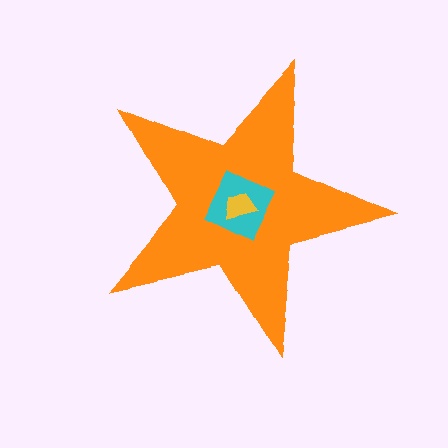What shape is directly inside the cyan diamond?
The yellow trapezoid.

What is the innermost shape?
The yellow trapezoid.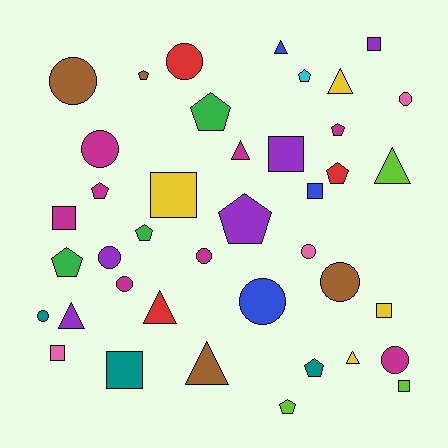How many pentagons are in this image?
There are 11 pentagons.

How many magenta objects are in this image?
There are 8 magenta objects.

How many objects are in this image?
There are 40 objects.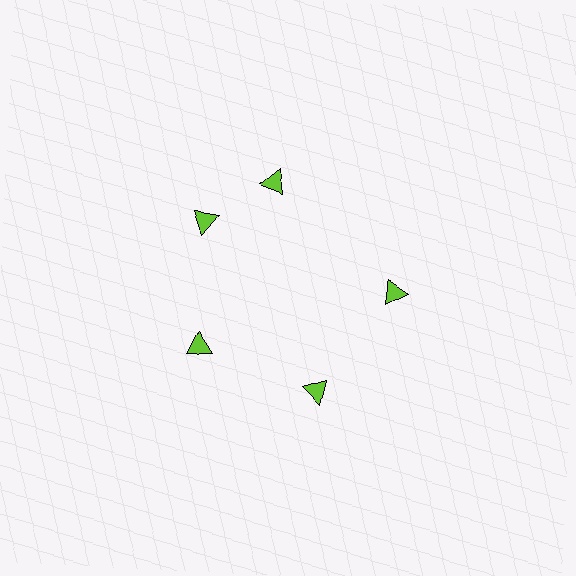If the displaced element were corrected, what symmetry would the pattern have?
It would have 5-fold rotational symmetry — the pattern would map onto itself every 72 degrees.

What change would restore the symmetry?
The symmetry would be restored by rotating it back into even spacing with its neighbors so that all 5 triangles sit at equal angles and equal distance from the center.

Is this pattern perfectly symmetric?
No. The 5 lime triangles are arranged in a ring, but one element near the 1 o'clock position is rotated out of alignment along the ring, breaking the 5-fold rotational symmetry.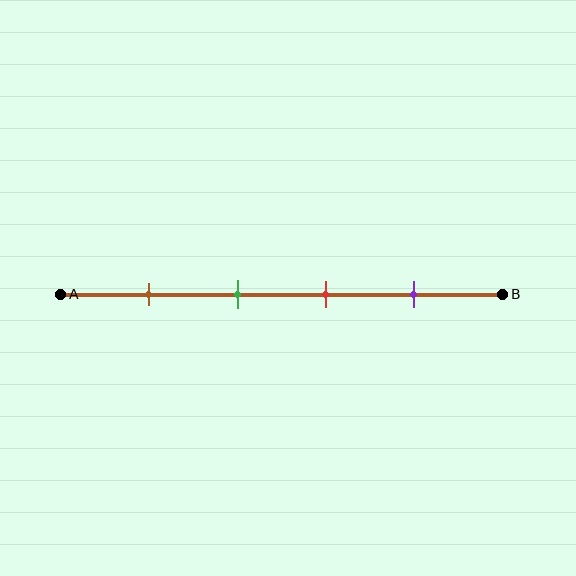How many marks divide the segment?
There are 4 marks dividing the segment.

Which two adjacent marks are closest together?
The green and red marks are the closest adjacent pair.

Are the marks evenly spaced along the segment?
Yes, the marks are approximately evenly spaced.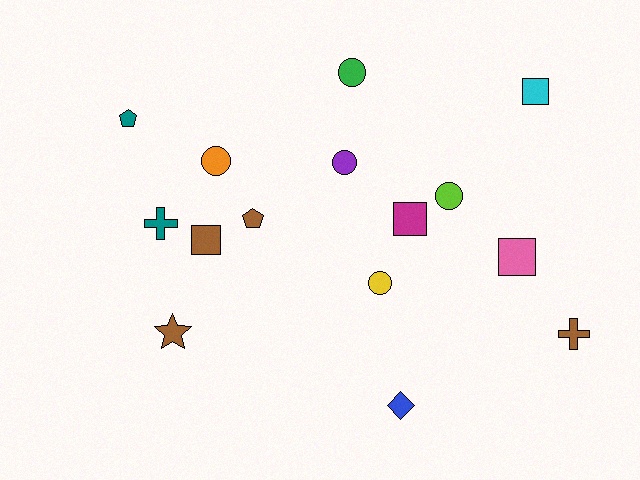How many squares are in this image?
There are 4 squares.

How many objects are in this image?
There are 15 objects.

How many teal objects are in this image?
There are 2 teal objects.